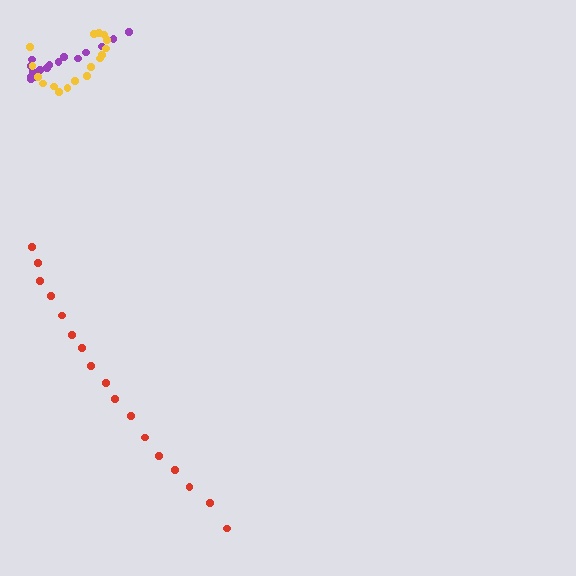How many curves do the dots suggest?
There are 3 distinct paths.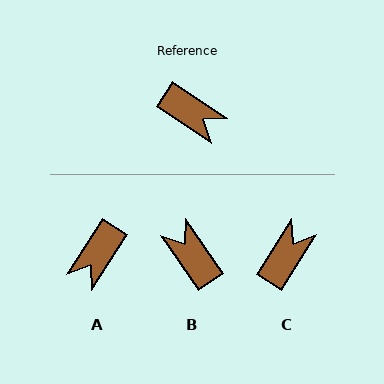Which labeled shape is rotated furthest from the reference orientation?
B, about 158 degrees away.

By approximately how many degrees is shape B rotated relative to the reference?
Approximately 158 degrees counter-clockwise.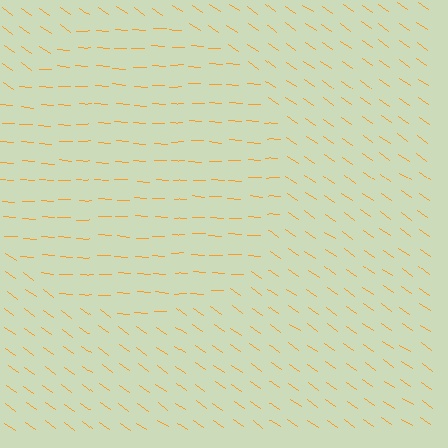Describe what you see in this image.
The image is filled with small orange line segments. A circle region in the image has lines oriented differently from the surrounding lines, creating a visible texture boundary.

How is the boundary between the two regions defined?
The boundary is defined purely by a change in line orientation (approximately 32 degrees difference). All lines are the same color and thickness.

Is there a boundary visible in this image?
Yes, there is a texture boundary formed by a change in line orientation.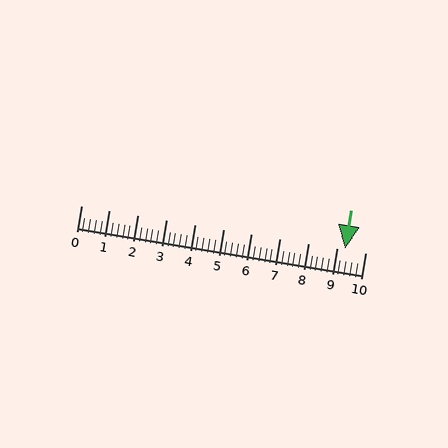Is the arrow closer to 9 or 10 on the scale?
The arrow is closer to 9.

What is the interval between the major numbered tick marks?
The major tick marks are spaced 1 units apart.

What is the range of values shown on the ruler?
The ruler shows values from 0 to 10.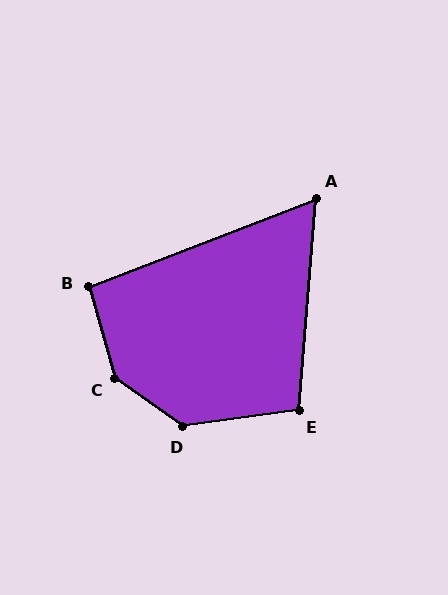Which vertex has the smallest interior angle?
A, at approximately 64 degrees.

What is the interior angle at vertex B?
Approximately 95 degrees (obtuse).